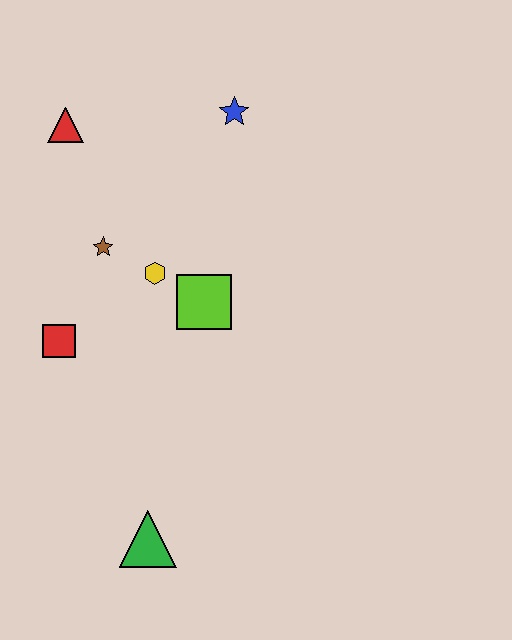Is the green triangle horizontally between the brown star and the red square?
No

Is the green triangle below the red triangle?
Yes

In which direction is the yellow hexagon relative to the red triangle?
The yellow hexagon is below the red triangle.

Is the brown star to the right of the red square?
Yes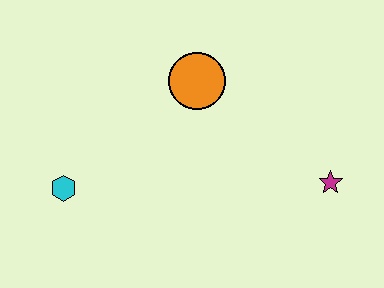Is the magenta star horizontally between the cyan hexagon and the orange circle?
No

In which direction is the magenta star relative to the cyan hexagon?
The magenta star is to the right of the cyan hexagon.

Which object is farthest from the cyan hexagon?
The magenta star is farthest from the cyan hexagon.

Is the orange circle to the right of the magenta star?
No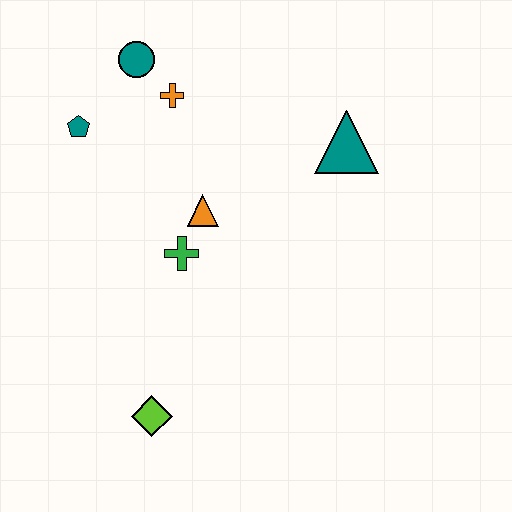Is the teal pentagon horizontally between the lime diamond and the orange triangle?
No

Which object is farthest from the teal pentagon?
The lime diamond is farthest from the teal pentagon.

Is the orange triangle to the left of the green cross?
No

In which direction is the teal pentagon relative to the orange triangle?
The teal pentagon is to the left of the orange triangle.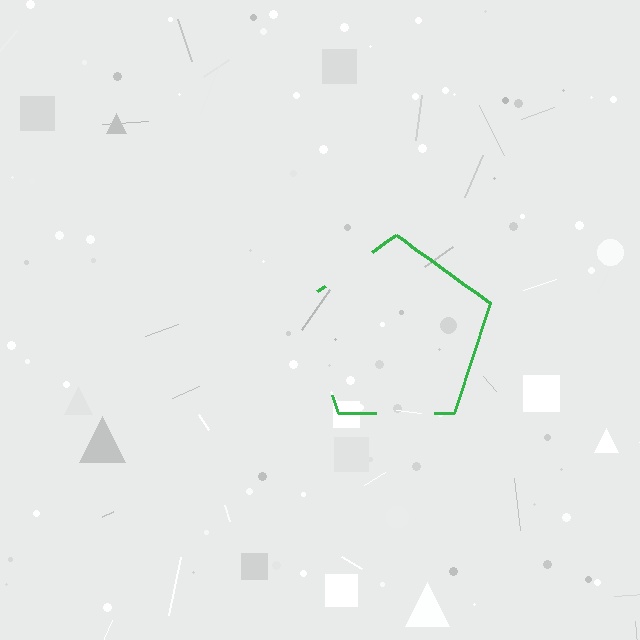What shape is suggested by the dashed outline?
The dashed outline suggests a pentagon.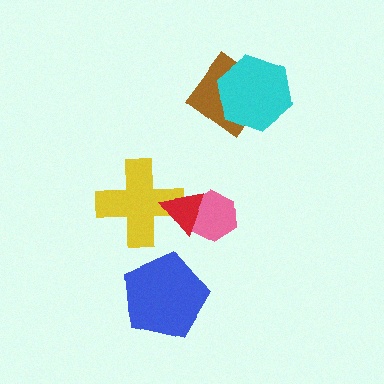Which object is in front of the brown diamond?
The cyan hexagon is in front of the brown diamond.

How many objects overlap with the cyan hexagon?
1 object overlaps with the cyan hexagon.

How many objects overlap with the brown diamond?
1 object overlaps with the brown diamond.